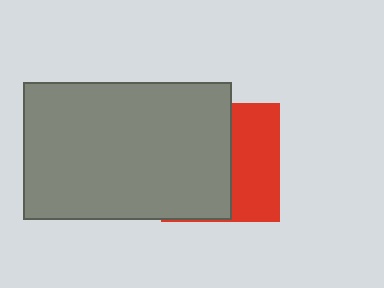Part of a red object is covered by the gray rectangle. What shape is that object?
It is a square.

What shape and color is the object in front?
The object in front is a gray rectangle.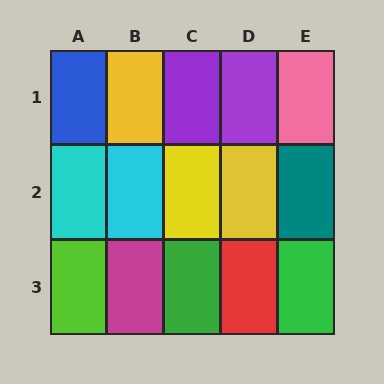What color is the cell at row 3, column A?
Lime.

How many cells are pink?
1 cell is pink.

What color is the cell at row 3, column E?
Green.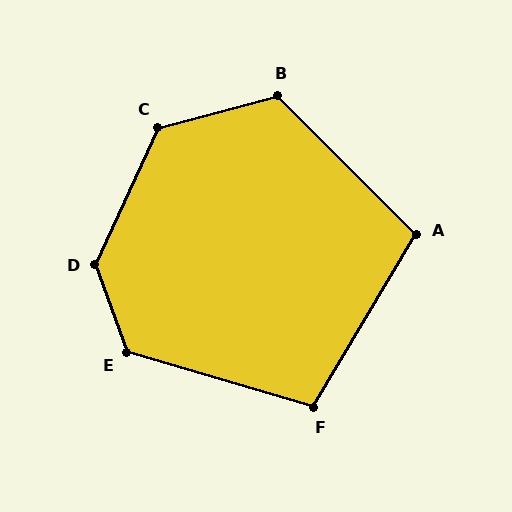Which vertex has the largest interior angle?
D, at approximately 135 degrees.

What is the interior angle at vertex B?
Approximately 120 degrees (obtuse).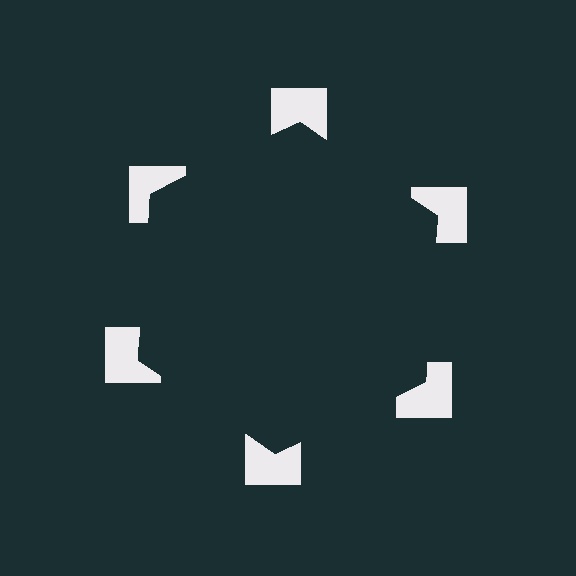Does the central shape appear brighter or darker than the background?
It typically appears slightly darker than the background, even though no actual brightness change is drawn.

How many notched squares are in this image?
There are 6 — one at each vertex of the illusory hexagon.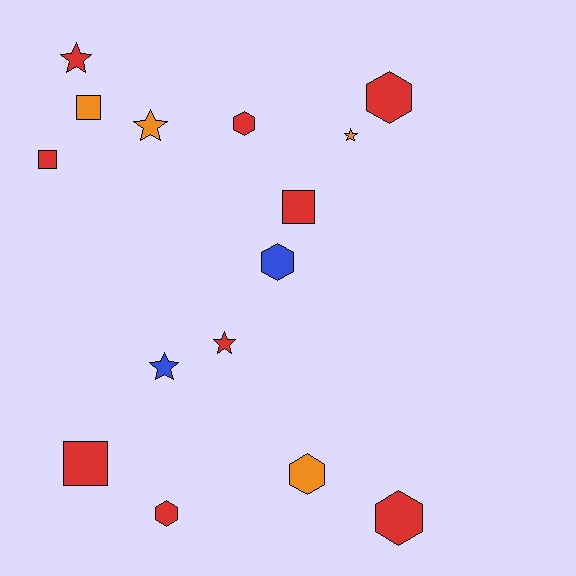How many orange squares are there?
There is 1 orange square.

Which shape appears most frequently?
Hexagon, with 6 objects.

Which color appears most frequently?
Red, with 9 objects.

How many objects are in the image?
There are 15 objects.